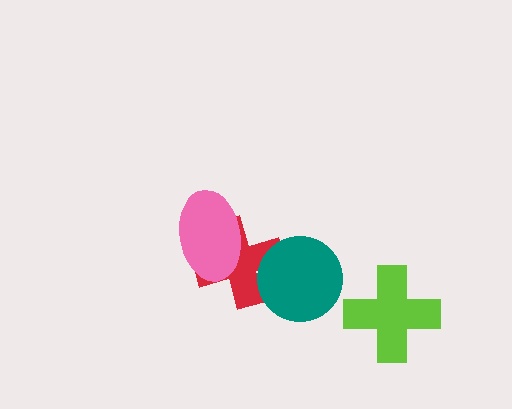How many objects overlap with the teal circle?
1 object overlaps with the teal circle.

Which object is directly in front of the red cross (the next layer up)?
The pink ellipse is directly in front of the red cross.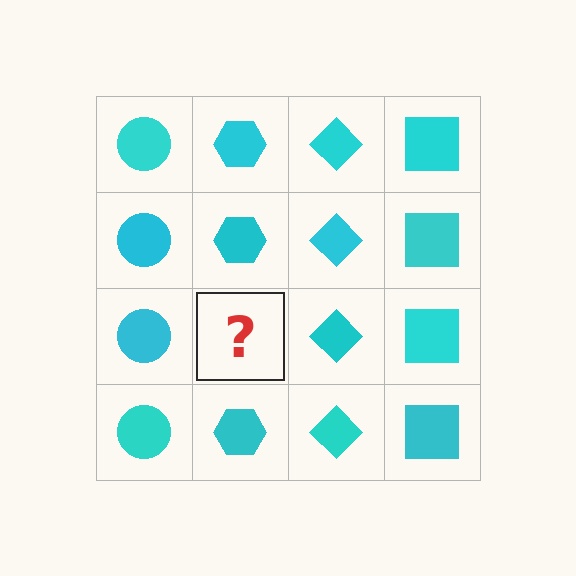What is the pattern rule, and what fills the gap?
The rule is that each column has a consistent shape. The gap should be filled with a cyan hexagon.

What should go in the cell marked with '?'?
The missing cell should contain a cyan hexagon.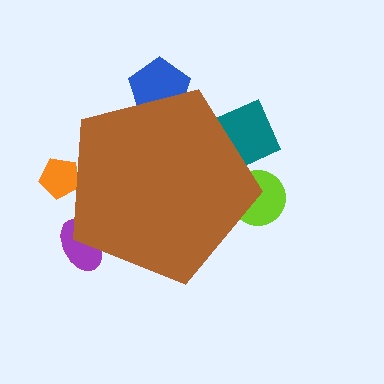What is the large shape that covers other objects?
A brown pentagon.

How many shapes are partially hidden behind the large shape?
5 shapes are partially hidden.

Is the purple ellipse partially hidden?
Yes, the purple ellipse is partially hidden behind the brown pentagon.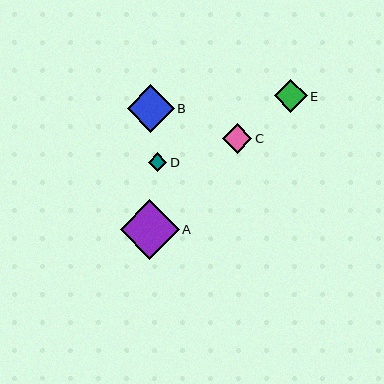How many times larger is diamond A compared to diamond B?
Diamond A is approximately 1.2 times the size of diamond B.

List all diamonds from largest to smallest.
From largest to smallest: A, B, E, C, D.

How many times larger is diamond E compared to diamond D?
Diamond E is approximately 1.8 times the size of diamond D.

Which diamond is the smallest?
Diamond D is the smallest with a size of approximately 19 pixels.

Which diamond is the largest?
Diamond A is the largest with a size of approximately 59 pixels.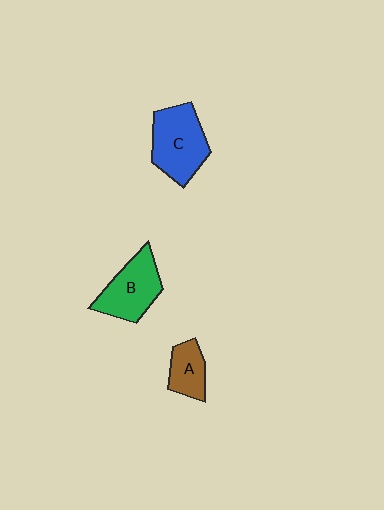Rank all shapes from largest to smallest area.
From largest to smallest: C (blue), B (green), A (brown).